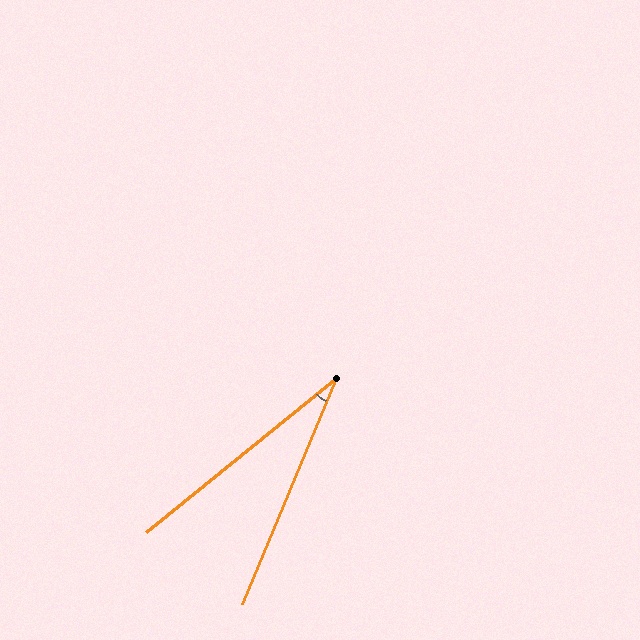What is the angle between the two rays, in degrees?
Approximately 28 degrees.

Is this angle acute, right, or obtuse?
It is acute.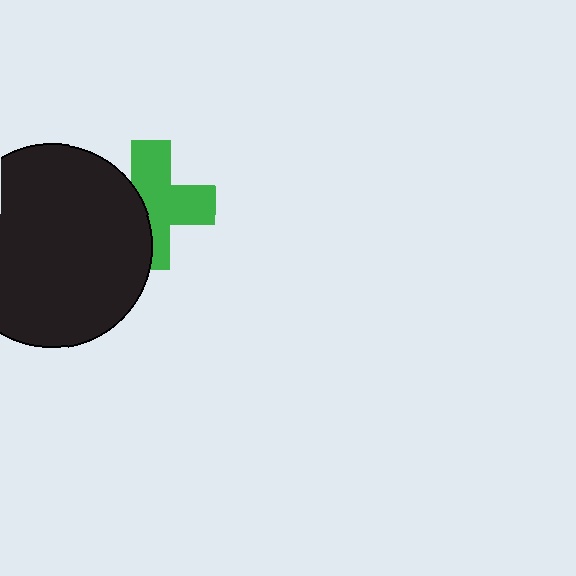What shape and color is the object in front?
The object in front is a black circle.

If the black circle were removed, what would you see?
You would see the complete green cross.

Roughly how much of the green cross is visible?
About half of it is visible (roughly 61%).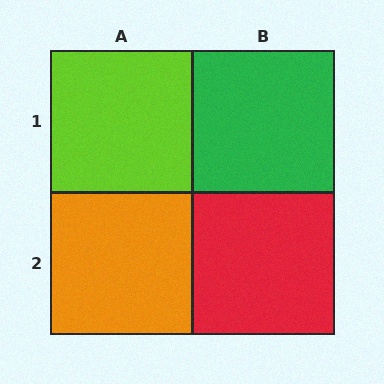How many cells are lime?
1 cell is lime.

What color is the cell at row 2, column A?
Orange.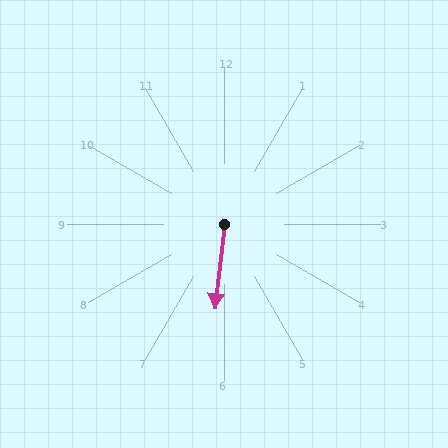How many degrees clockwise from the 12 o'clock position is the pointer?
Approximately 186 degrees.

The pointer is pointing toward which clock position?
Roughly 6 o'clock.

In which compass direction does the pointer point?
South.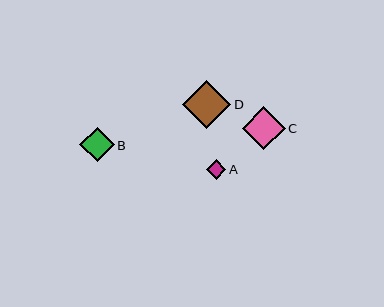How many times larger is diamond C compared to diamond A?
Diamond C is approximately 2.2 times the size of diamond A.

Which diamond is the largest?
Diamond D is the largest with a size of approximately 48 pixels.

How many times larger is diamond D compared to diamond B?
Diamond D is approximately 1.4 times the size of diamond B.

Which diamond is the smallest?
Diamond A is the smallest with a size of approximately 20 pixels.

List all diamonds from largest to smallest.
From largest to smallest: D, C, B, A.